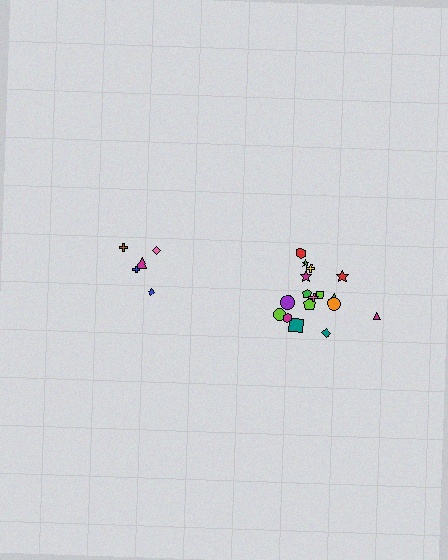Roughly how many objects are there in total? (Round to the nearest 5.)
Roughly 25 objects in total.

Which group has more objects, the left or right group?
The right group.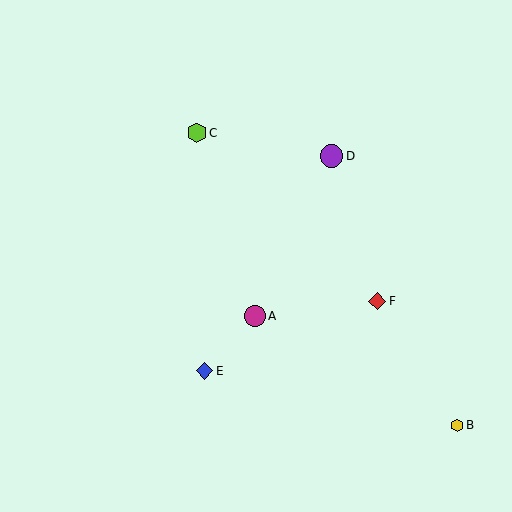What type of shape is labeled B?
Shape B is a yellow hexagon.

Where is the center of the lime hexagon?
The center of the lime hexagon is at (197, 133).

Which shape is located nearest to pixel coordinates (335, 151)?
The purple circle (labeled D) at (331, 156) is nearest to that location.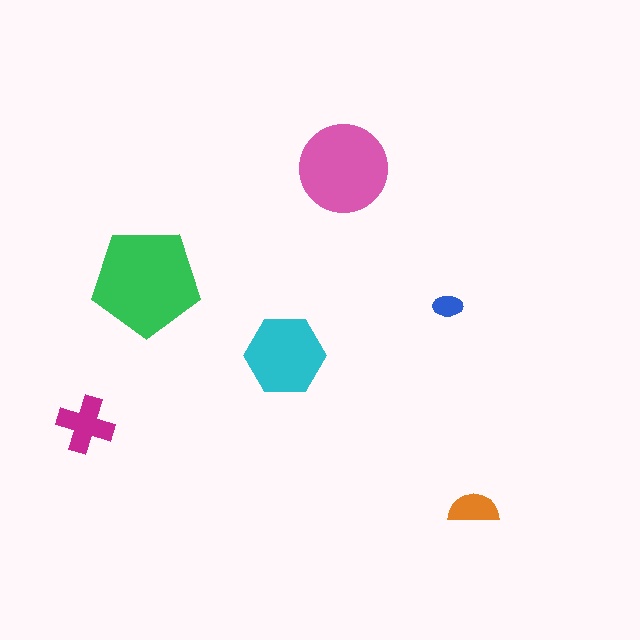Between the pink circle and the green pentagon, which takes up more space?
The green pentagon.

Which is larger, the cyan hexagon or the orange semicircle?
The cyan hexagon.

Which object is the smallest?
The blue ellipse.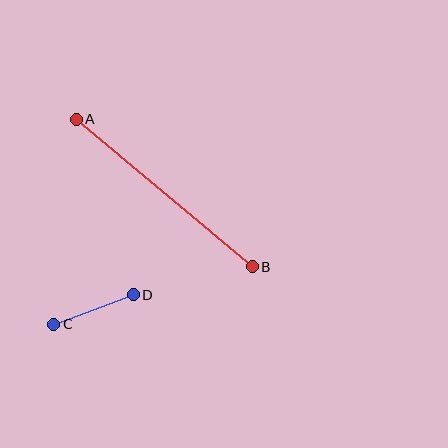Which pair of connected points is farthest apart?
Points A and B are farthest apart.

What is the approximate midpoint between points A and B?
The midpoint is at approximately (164, 193) pixels.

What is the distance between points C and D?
The distance is approximately 85 pixels.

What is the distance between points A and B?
The distance is approximately 230 pixels.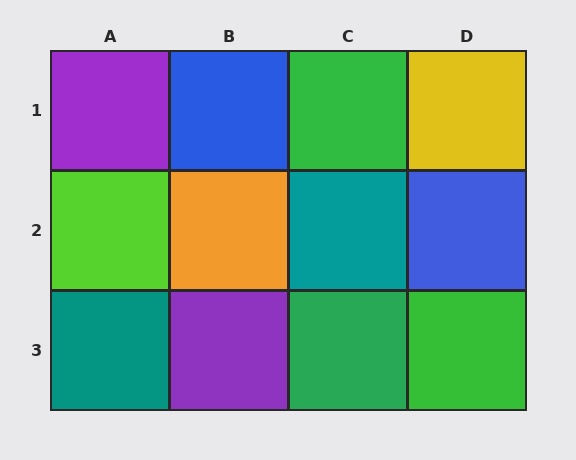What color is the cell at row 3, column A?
Teal.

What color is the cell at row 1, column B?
Blue.